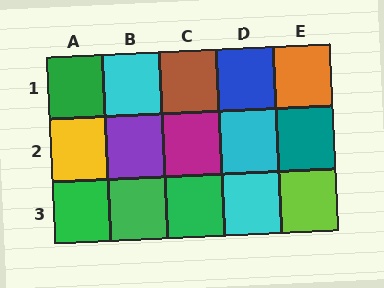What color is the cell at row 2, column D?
Cyan.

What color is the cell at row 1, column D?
Blue.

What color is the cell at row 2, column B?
Purple.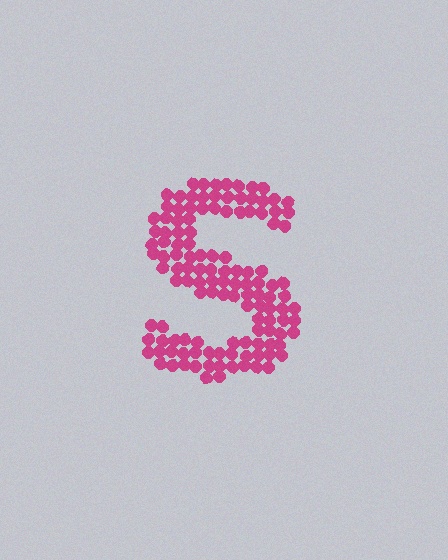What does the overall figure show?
The overall figure shows the letter S.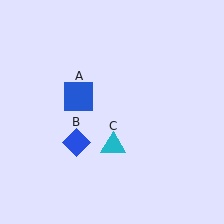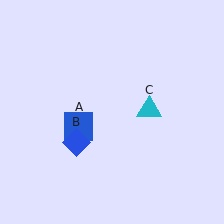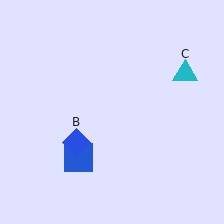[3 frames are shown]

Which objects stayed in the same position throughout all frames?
Blue diamond (object B) remained stationary.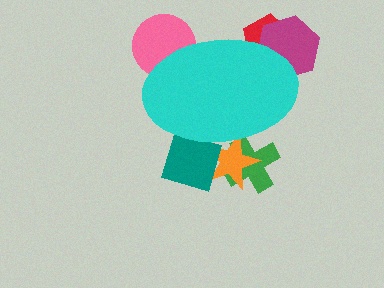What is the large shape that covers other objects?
A cyan ellipse.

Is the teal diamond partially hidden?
Yes, the teal diamond is partially hidden behind the cyan ellipse.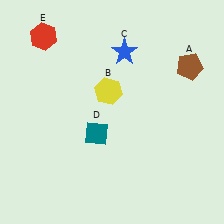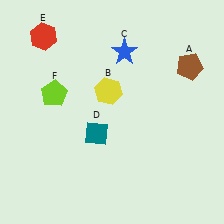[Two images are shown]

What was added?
A lime pentagon (F) was added in Image 2.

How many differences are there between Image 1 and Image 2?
There is 1 difference between the two images.